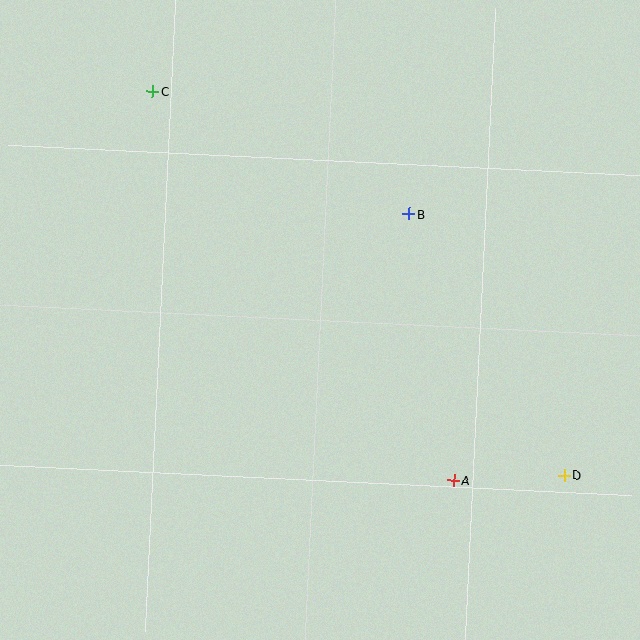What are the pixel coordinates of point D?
Point D is at (564, 475).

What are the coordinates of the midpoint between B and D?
The midpoint between B and D is at (486, 344).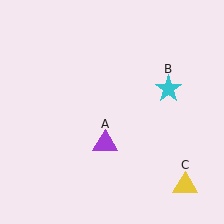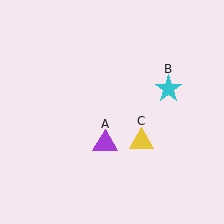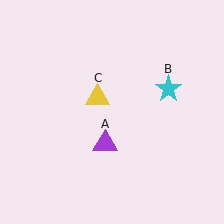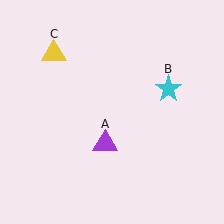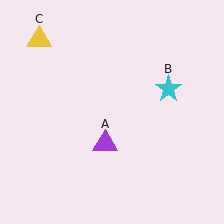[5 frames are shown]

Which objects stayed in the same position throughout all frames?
Purple triangle (object A) and cyan star (object B) remained stationary.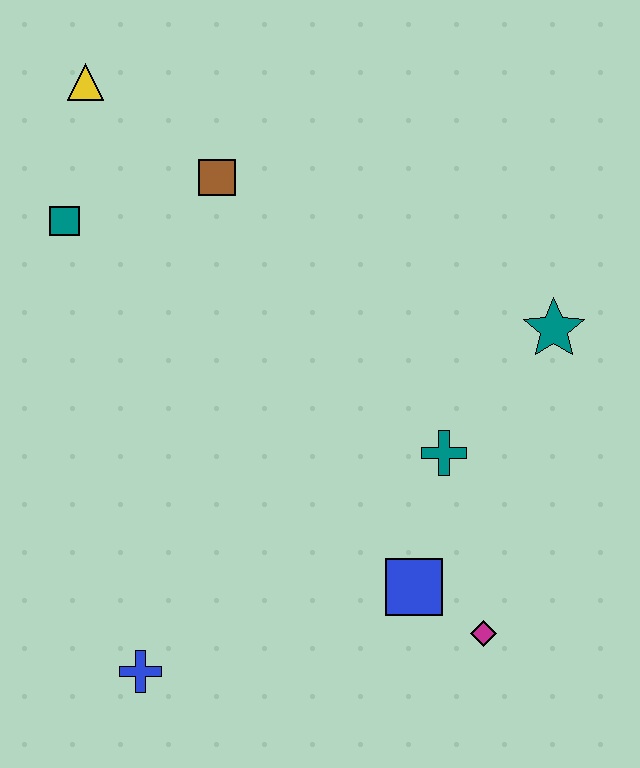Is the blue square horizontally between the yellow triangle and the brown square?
No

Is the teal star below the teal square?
Yes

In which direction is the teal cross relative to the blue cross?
The teal cross is to the right of the blue cross.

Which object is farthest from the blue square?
The yellow triangle is farthest from the blue square.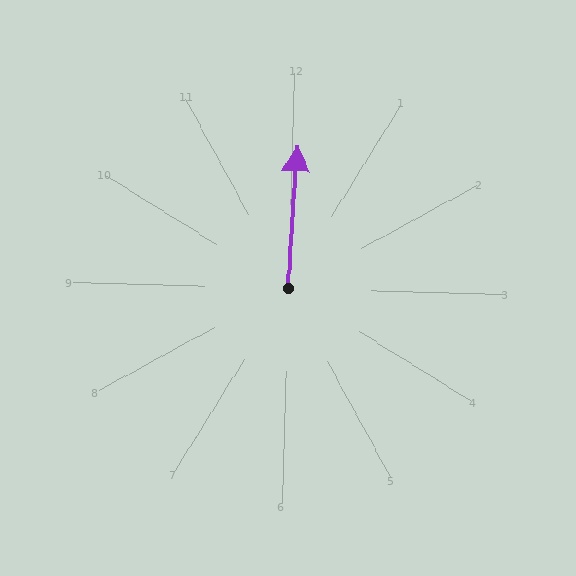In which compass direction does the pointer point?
North.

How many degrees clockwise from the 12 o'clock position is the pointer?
Approximately 2 degrees.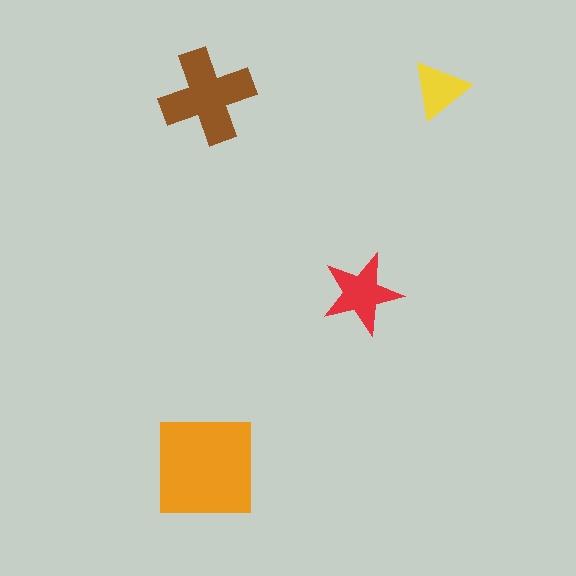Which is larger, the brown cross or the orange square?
The orange square.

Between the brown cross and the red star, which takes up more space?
The brown cross.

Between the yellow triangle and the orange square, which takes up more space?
The orange square.